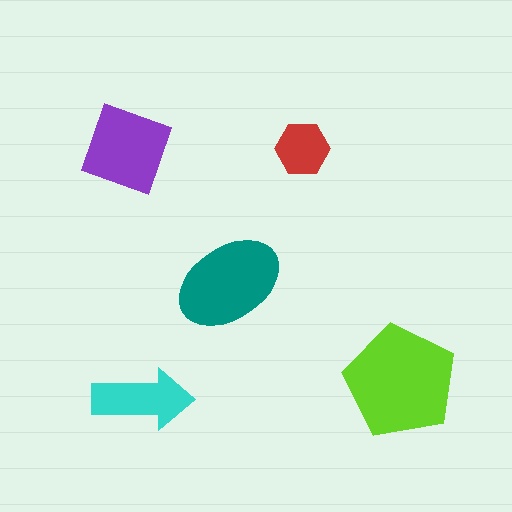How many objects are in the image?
There are 5 objects in the image.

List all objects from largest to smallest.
The lime pentagon, the teal ellipse, the purple diamond, the cyan arrow, the red hexagon.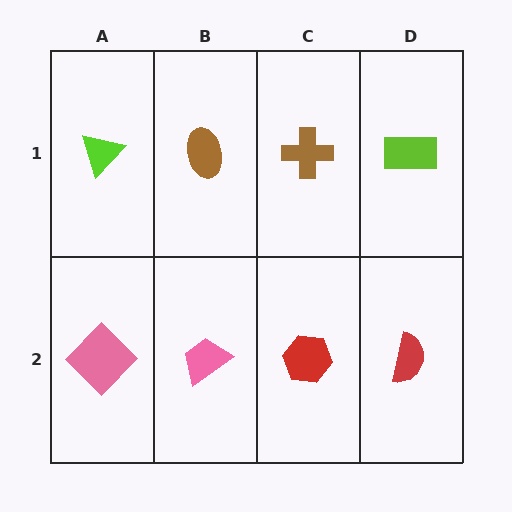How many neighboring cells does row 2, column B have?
3.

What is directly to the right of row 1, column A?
A brown ellipse.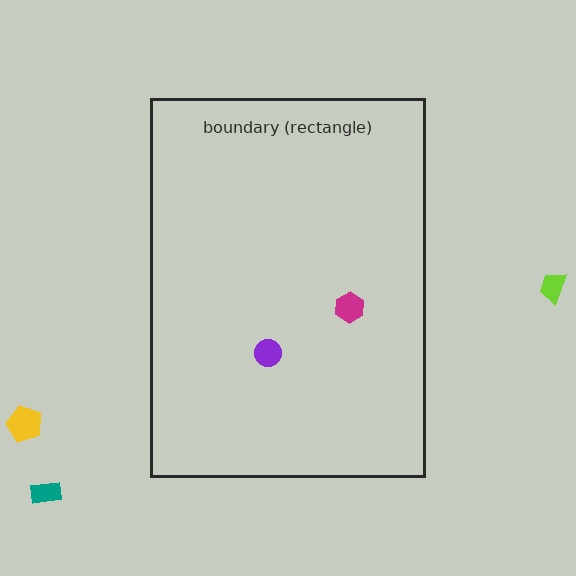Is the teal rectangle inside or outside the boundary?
Outside.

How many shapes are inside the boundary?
2 inside, 3 outside.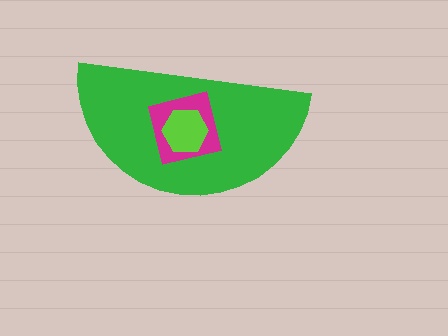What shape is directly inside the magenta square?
The lime hexagon.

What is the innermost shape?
The lime hexagon.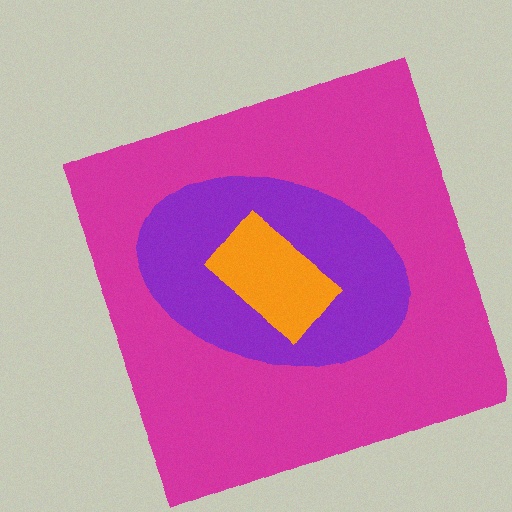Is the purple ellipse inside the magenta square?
Yes.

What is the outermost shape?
The magenta square.